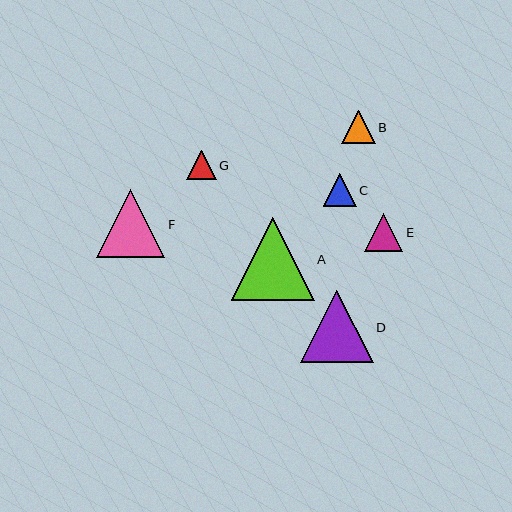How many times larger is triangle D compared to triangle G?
Triangle D is approximately 2.5 times the size of triangle G.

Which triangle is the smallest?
Triangle G is the smallest with a size of approximately 29 pixels.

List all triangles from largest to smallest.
From largest to smallest: A, D, F, E, B, C, G.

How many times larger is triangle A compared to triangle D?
Triangle A is approximately 1.1 times the size of triangle D.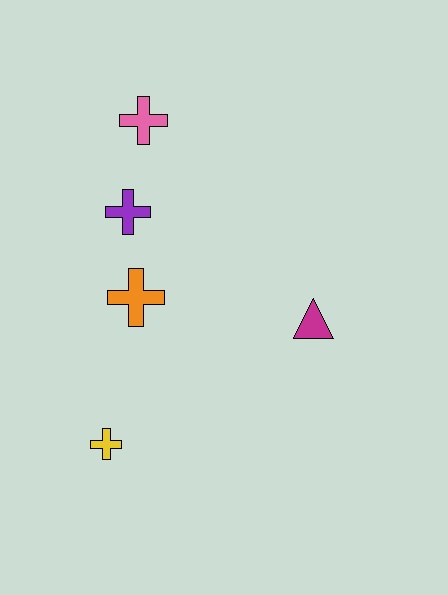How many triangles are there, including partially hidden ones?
There is 1 triangle.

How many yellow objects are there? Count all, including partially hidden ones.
There is 1 yellow object.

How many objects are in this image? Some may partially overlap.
There are 5 objects.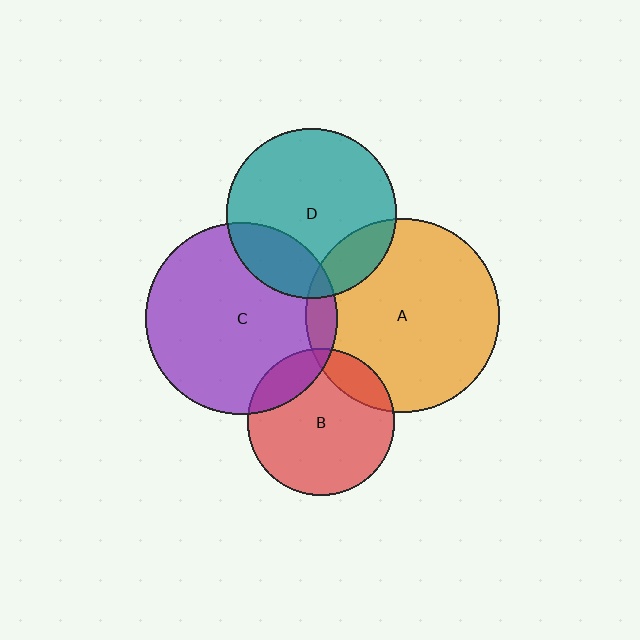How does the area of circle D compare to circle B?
Approximately 1.3 times.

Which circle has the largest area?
Circle A (orange).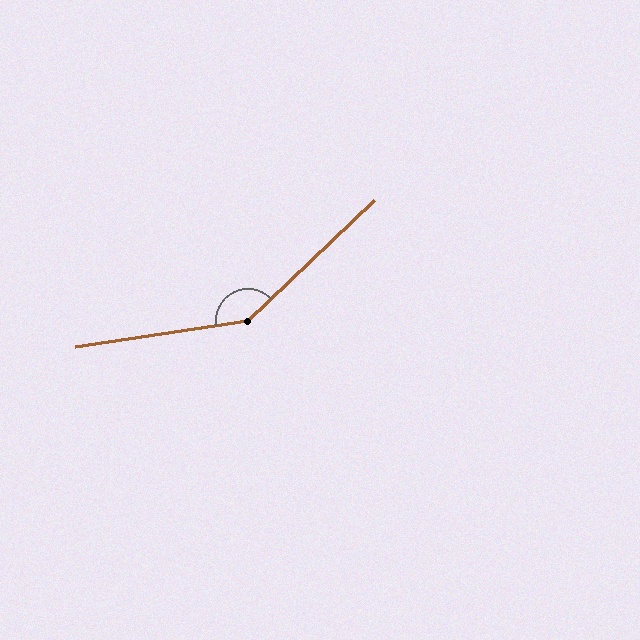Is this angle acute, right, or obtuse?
It is obtuse.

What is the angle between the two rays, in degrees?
Approximately 145 degrees.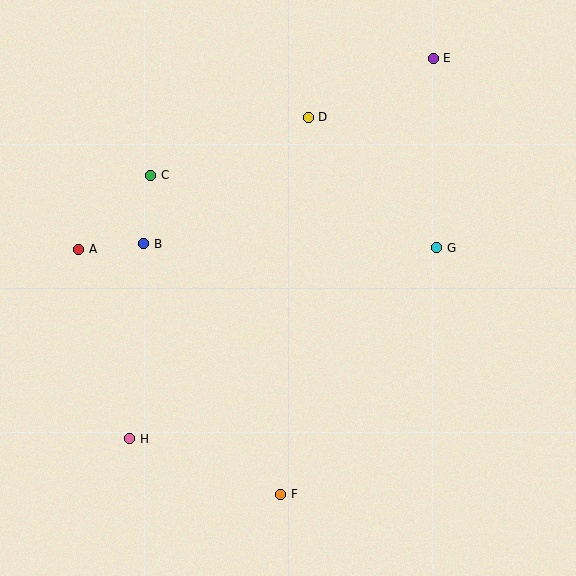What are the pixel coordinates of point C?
Point C is at (151, 175).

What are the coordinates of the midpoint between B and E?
The midpoint between B and E is at (289, 151).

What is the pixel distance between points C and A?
The distance between C and A is 103 pixels.